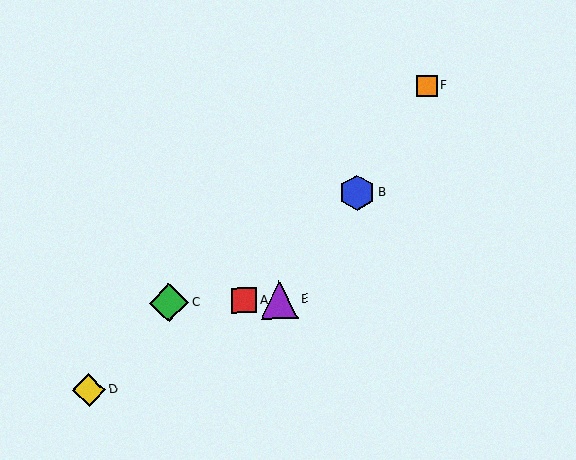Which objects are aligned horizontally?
Objects A, C, E are aligned horizontally.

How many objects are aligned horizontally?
3 objects (A, C, E) are aligned horizontally.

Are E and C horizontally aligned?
Yes, both are at y≈300.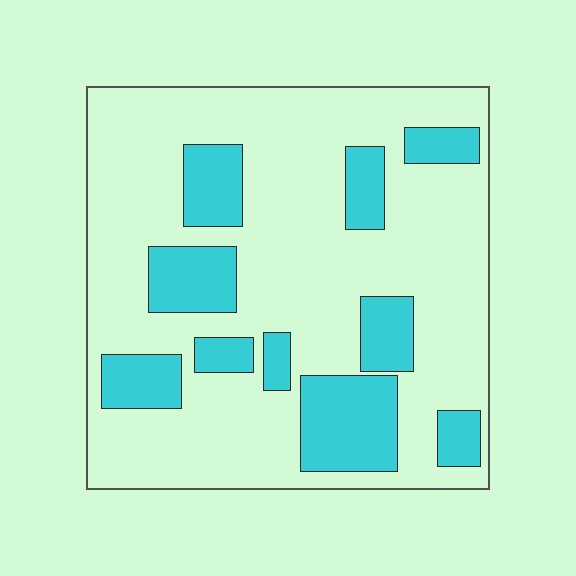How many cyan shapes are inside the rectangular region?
10.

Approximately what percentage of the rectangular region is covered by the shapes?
Approximately 25%.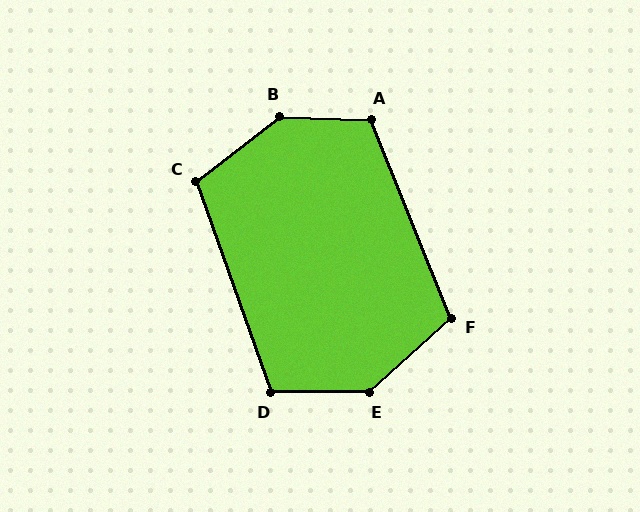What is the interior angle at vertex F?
Approximately 110 degrees (obtuse).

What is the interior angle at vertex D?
Approximately 110 degrees (obtuse).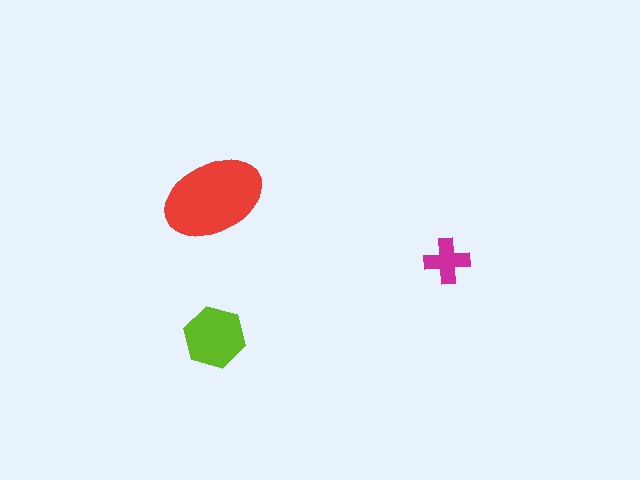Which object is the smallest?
The magenta cross.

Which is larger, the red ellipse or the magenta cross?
The red ellipse.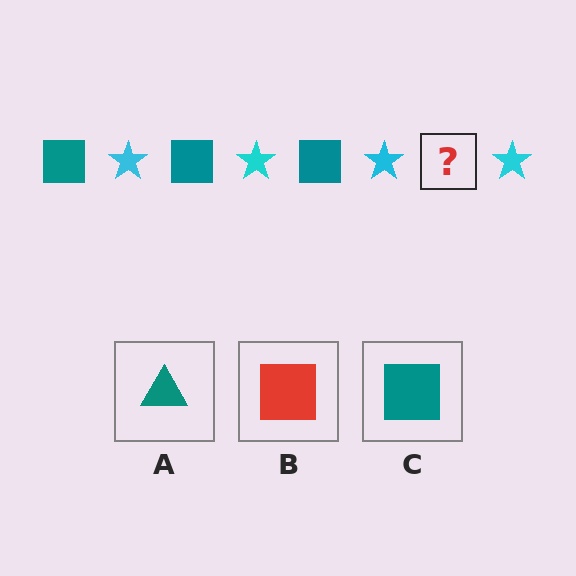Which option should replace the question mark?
Option C.